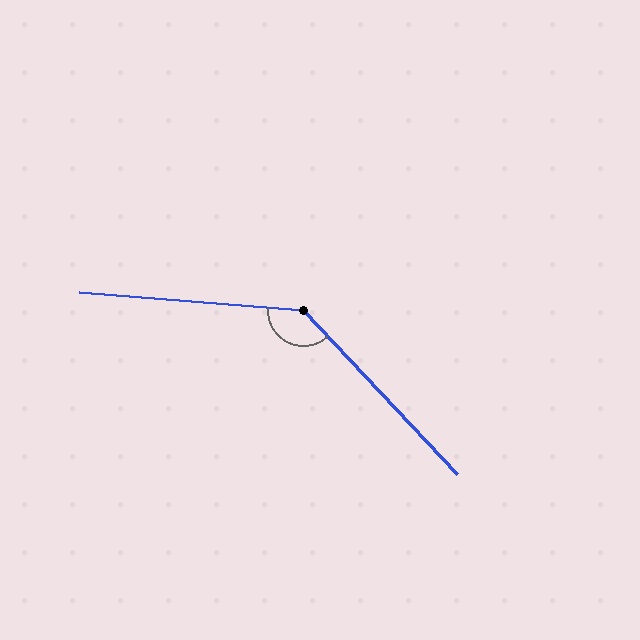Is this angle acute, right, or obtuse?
It is obtuse.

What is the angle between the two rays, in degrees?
Approximately 138 degrees.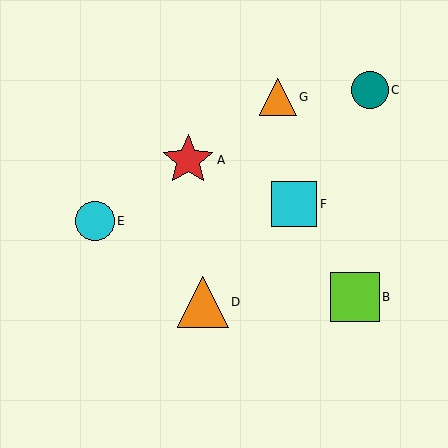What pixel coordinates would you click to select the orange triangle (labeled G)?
Click at (278, 97) to select the orange triangle G.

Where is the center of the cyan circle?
The center of the cyan circle is at (95, 221).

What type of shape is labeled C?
Shape C is a teal circle.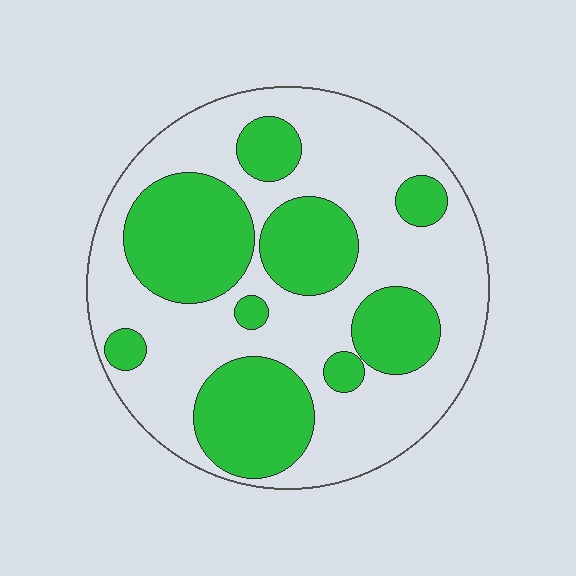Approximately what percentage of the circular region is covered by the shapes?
Approximately 40%.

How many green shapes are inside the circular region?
9.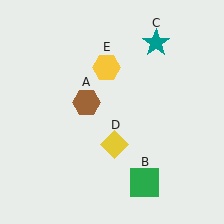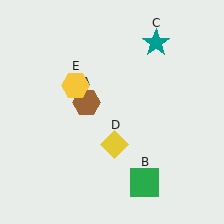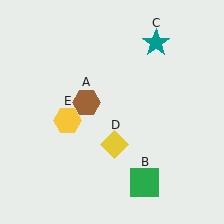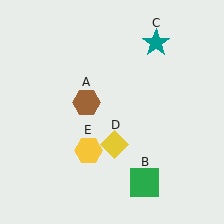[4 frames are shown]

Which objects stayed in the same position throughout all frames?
Brown hexagon (object A) and green square (object B) and teal star (object C) and yellow diamond (object D) remained stationary.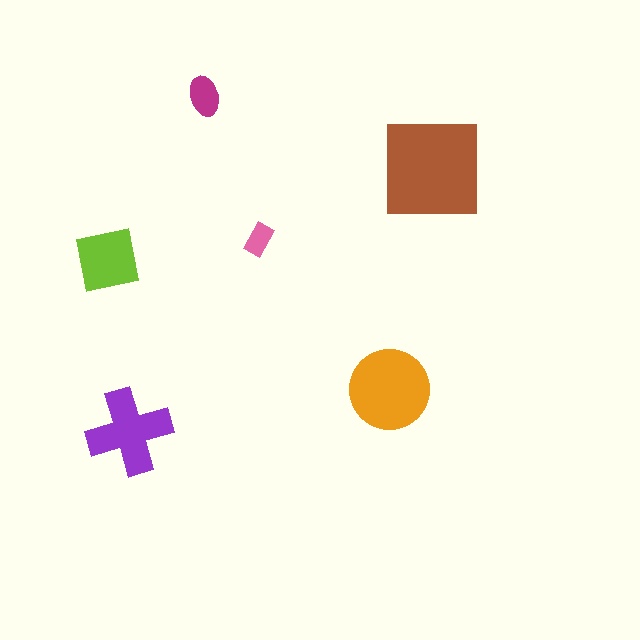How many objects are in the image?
There are 6 objects in the image.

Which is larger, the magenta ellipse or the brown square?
The brown square.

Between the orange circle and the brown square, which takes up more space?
The brown square.